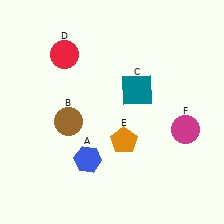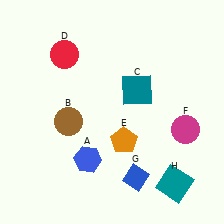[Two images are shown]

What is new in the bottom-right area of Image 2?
A teal square (H) was added in the bottom-right area of Image 2.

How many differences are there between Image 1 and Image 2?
There are 2 differences between the two images.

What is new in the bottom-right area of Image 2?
A blue diamond (G) was added in the bottom-right area of Image 2.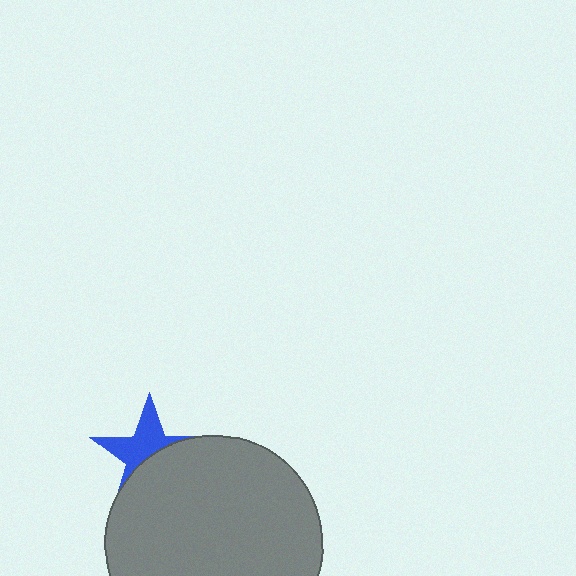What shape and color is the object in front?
The object in front is a gray circle.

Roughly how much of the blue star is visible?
About half of it is visible (roughly 49%).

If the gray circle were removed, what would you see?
You would see the complete blue star.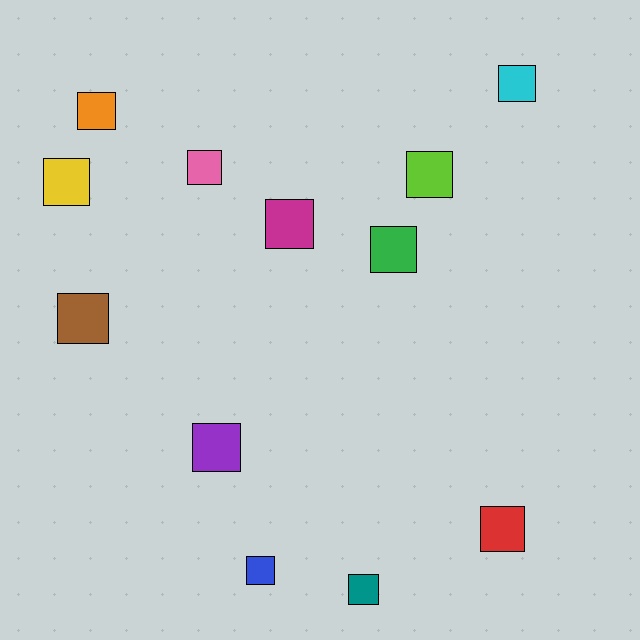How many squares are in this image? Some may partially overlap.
There are 12 squares.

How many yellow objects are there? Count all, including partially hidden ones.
There is 1 yellow object.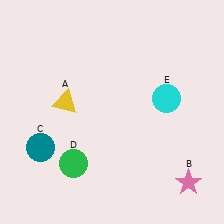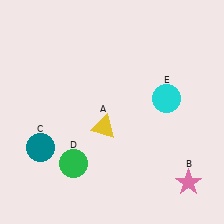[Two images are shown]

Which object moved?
The yellow triangle (A) moved right.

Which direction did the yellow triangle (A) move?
The yellow triangle (A) moved right.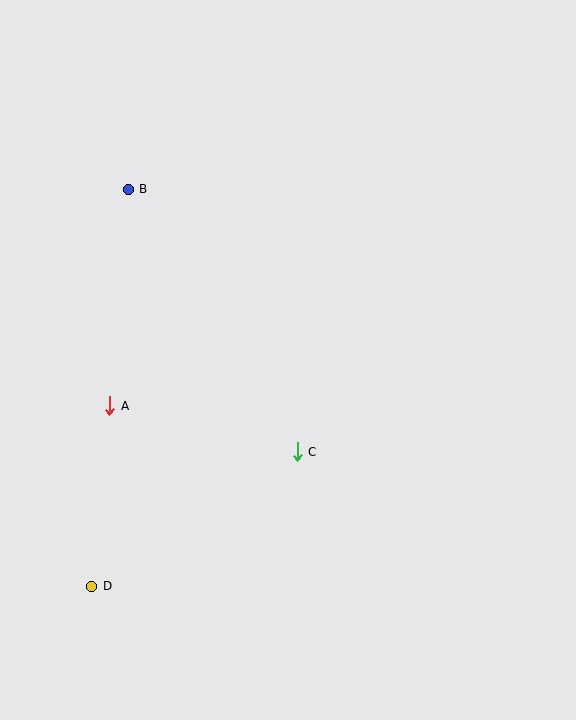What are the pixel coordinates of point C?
Point C is at (297, 452).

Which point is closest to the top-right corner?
Point B is closest to the top-right corner.